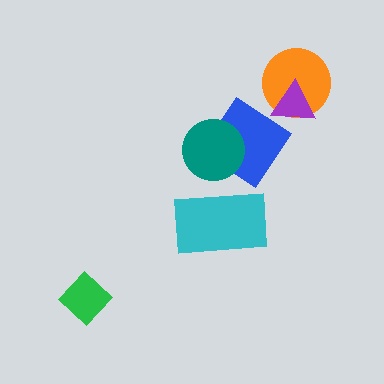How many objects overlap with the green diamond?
0 objects overlap with the green diamond.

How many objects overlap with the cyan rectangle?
0 objects overlap with the cyan rectangle.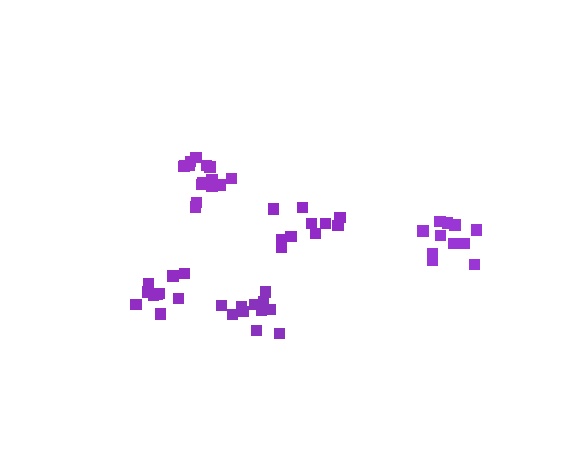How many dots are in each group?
Group 1: 10 dots, Group 2: 10 dots, Group 3: 15 dots, Group 4: 11 dots, Group 5: 12 dots (58 total).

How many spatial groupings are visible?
There are 5 spatial groupings.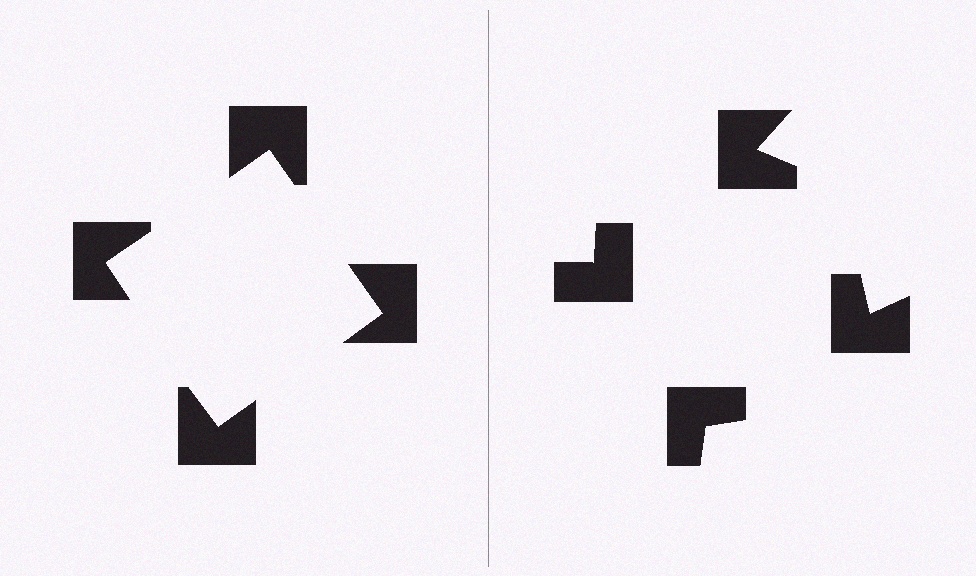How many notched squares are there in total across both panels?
8 — 4 on each side.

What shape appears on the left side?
An illusory square.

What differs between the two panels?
The notched squares are positioned identically on both sides; only the wedge orientations differ. On the left they align to a square; on the right they are misaligned.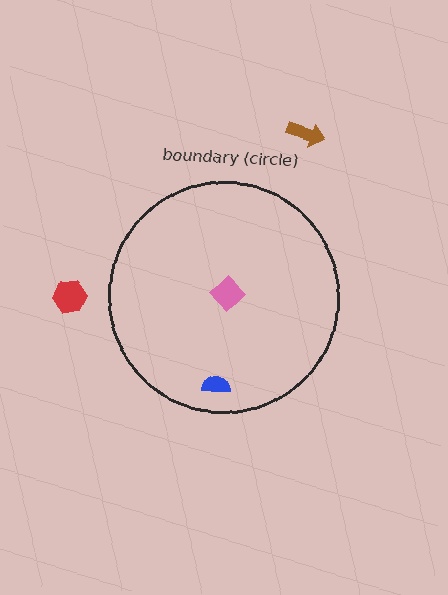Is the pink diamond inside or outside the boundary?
Inside.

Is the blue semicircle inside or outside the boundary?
Inside.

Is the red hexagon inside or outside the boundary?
Outside.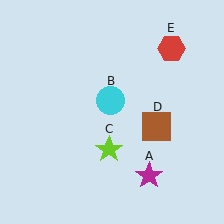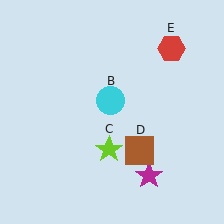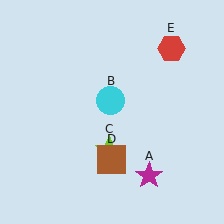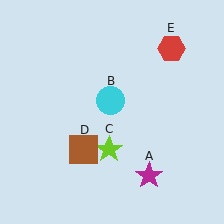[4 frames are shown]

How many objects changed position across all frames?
1 object changed position: brown square (object D).